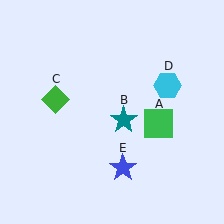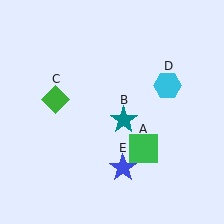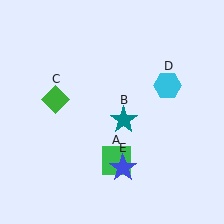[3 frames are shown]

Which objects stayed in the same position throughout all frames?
Teal star (object B) and green diamond (object C) and cyan hexagon (object D) and blue star (object E) remained stationary.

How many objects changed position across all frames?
1 object changed position: green square (object A).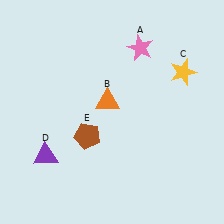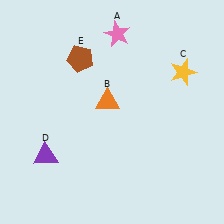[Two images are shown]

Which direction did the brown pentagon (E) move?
The brown pentagon (E) moved up.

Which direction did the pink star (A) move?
The pink star (A) moved left.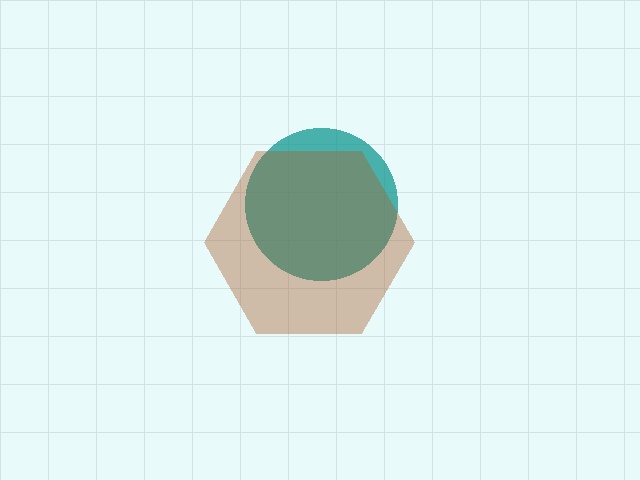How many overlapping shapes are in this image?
There are 2 overlapping shapes in the image.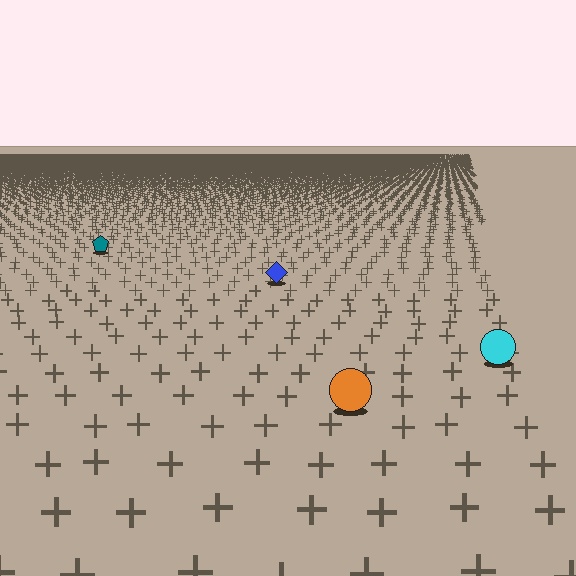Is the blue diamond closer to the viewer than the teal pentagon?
Yes. The blue diamond is closer — you can tell from the texture gradient: the ground texture is coarser near it.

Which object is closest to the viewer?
The orange circle is closest. The texture marks near it are larger and more spread out.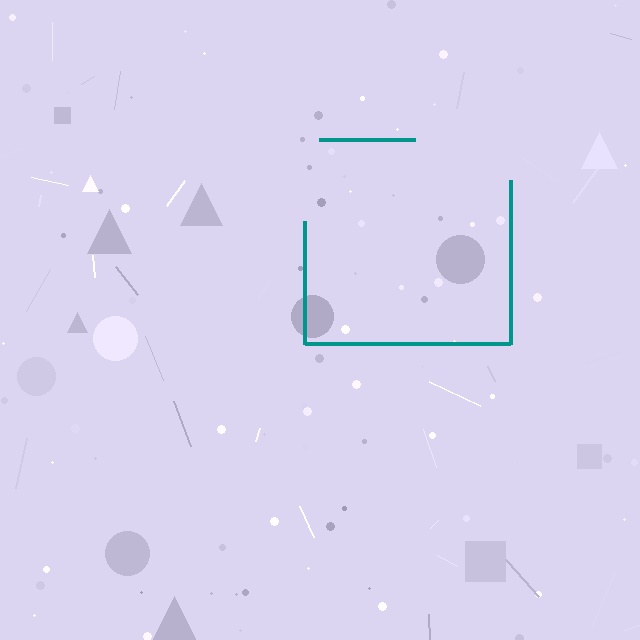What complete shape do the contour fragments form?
The contour fragments form a square.